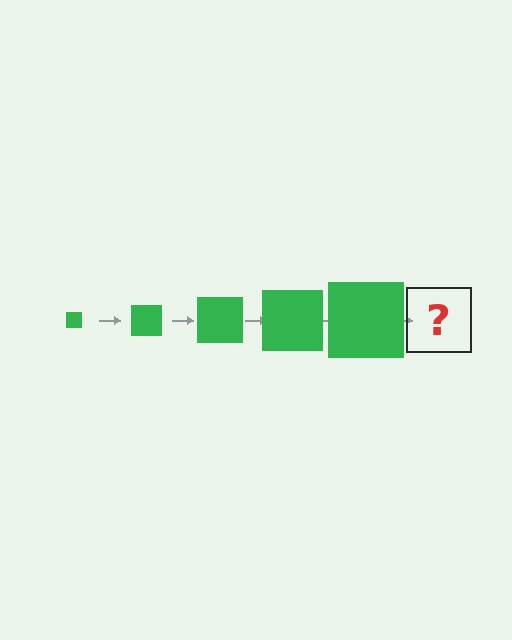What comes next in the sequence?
The next element should be a green square, larger than the previous one.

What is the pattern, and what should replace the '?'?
The pattern is that the square gets progressively larger each step. The '?' should be a green square, larger than the previous one.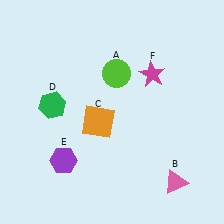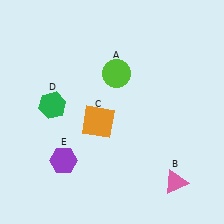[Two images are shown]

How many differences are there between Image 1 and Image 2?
There is 1 difference between the two images.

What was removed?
The magenta star (F) was removed in Image 2.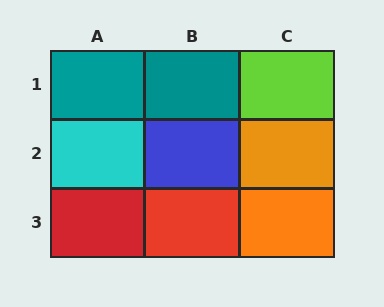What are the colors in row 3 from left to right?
Red, red, orange.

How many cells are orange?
2 cells are orange.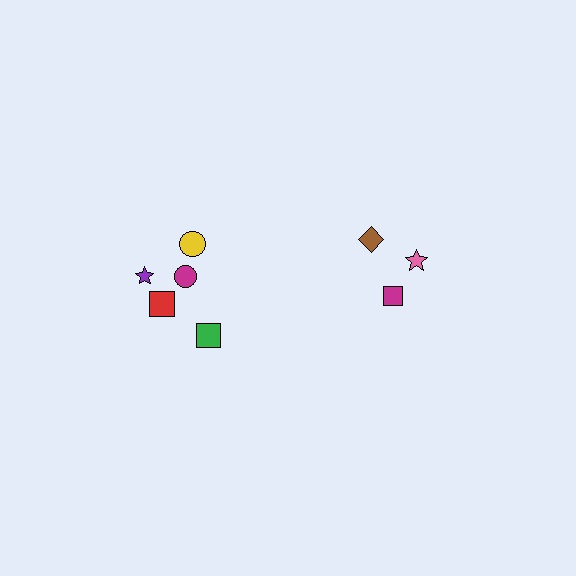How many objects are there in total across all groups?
There are 8 objects.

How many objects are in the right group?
There are 3 objects.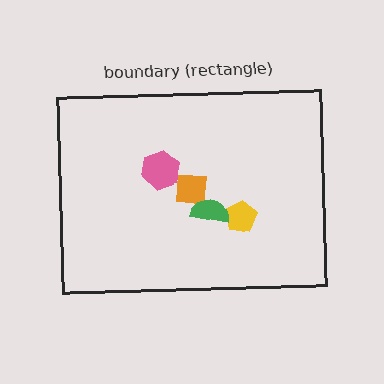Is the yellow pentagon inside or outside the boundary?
Inside.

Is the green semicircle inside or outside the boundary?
Inside.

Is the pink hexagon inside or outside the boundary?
Inside.